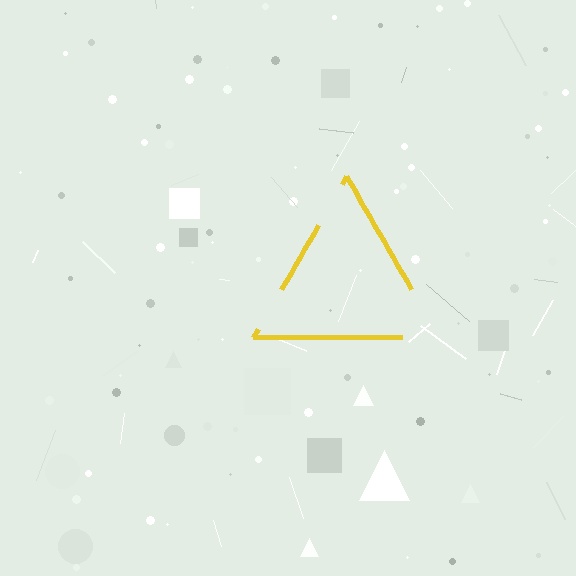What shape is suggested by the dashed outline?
The dashed outline suggests a triangle.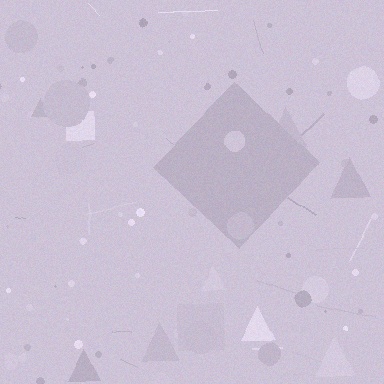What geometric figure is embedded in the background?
A diamond is embedded in the background.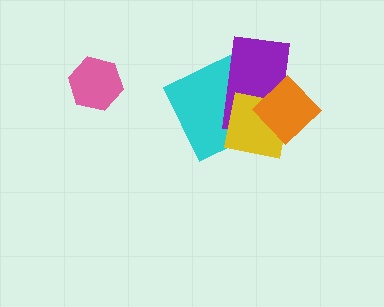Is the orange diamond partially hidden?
No, no other shape covers it.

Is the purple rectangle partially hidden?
Yes, it is partially covered by another shape.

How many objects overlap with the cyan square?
2 objects overlap with the cyan square.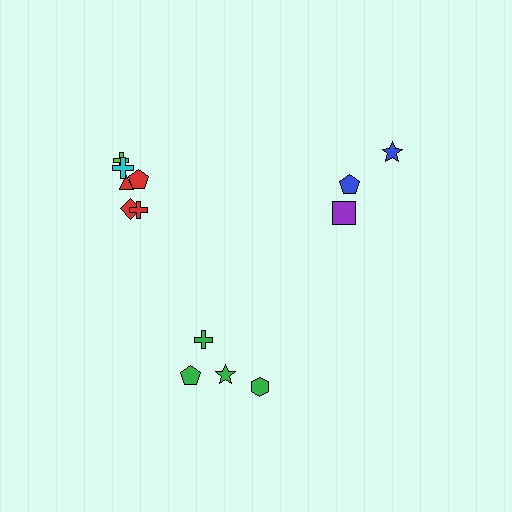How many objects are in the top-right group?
There are 3 objects.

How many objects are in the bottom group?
There are 4 objects.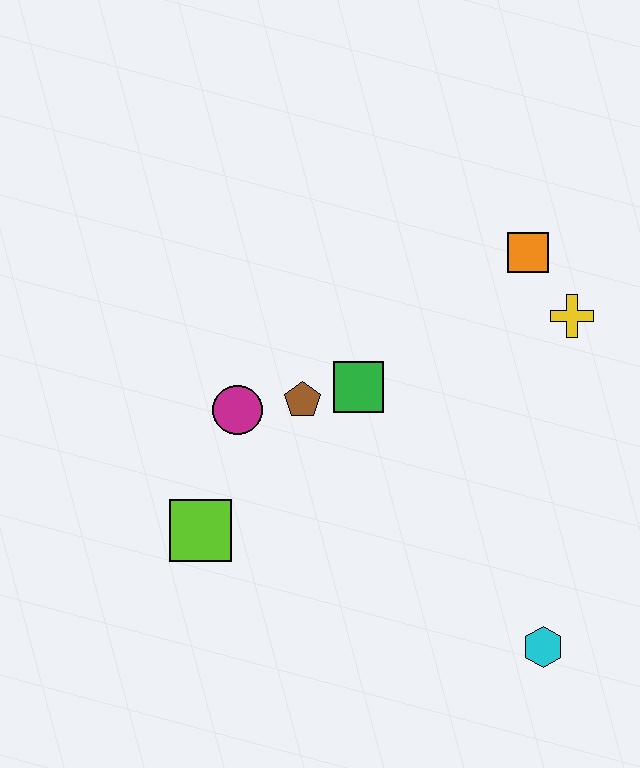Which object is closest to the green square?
The brown pentagon is closest to the green square.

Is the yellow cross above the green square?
Yes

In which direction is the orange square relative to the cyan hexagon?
The orange square is above the cyan hexagon.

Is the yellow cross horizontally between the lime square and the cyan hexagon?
No